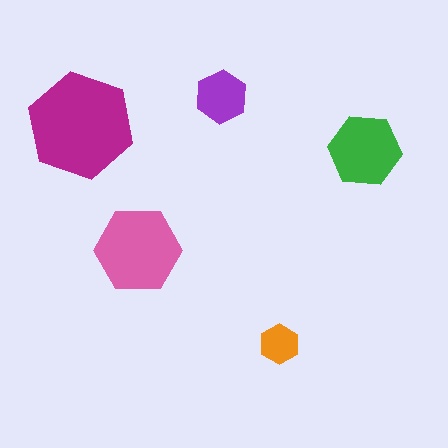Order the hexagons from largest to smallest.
the magenta one, the pink one, the green one, the purple one, the orange one.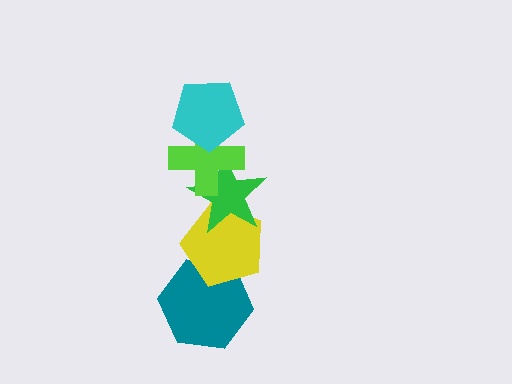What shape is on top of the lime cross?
The cyan pentagon is on top of the lime cross.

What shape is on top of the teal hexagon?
The yellow pentagon is on top of the teal hexagon.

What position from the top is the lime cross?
The lime cross is 2nd from the top.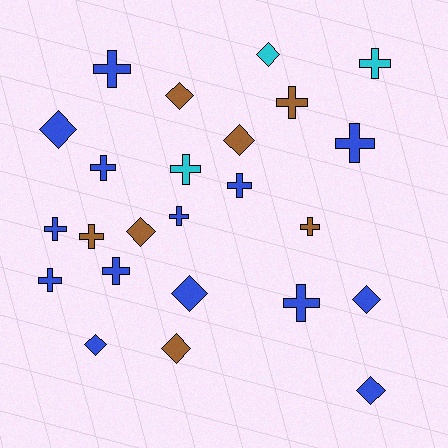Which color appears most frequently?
Blue, with 14 objects.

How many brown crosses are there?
There are 3 brown crosses.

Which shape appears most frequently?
Cross, with 14 objects.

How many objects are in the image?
There are 24 objects.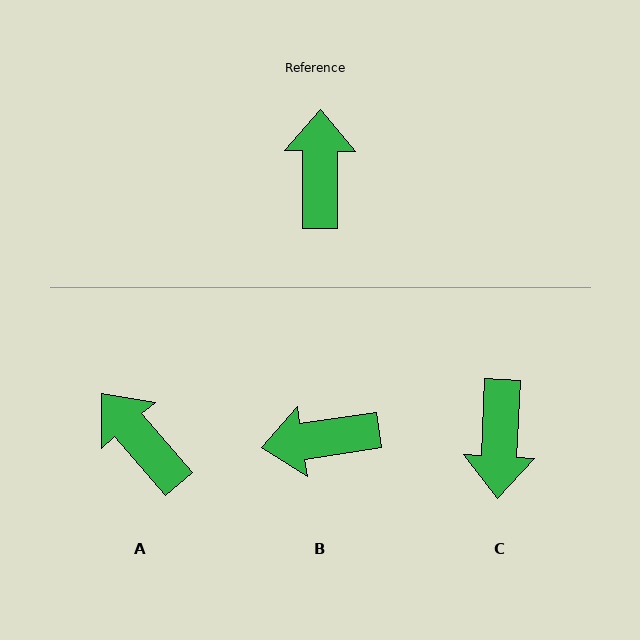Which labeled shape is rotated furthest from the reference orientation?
C, about 177 degrees away.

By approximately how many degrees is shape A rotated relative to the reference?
Approximately 41 degrees counter-clockwise.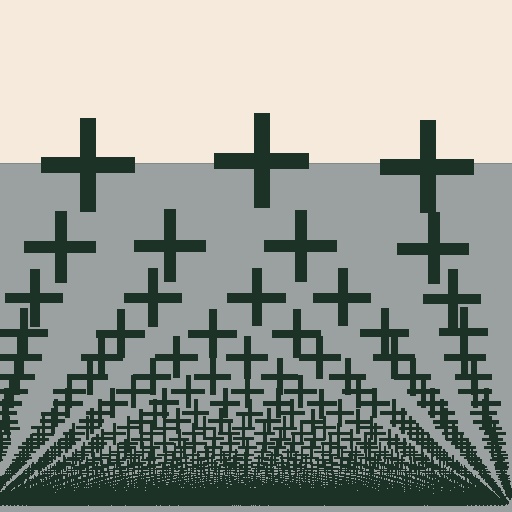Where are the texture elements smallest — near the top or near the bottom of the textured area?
Near the bottom.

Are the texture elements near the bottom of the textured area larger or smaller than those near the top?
Smaller. The gradient is inverted — elements near the bottom are smaller and denser.